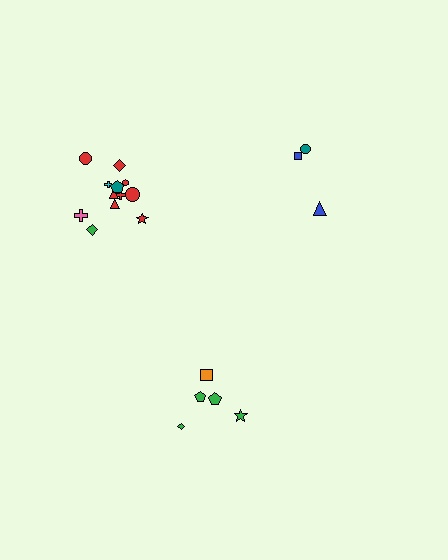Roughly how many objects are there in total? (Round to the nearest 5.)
Roughly 20 objects in total.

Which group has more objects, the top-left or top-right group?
The top-left group.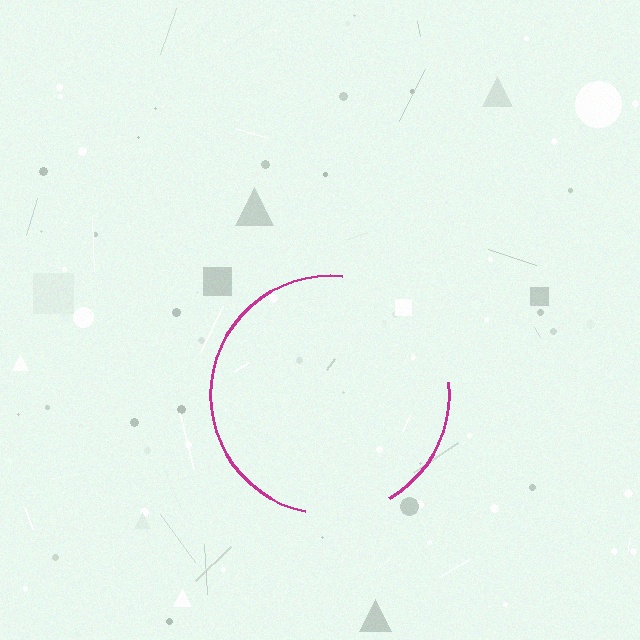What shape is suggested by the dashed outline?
The dashed outline suggests a circle.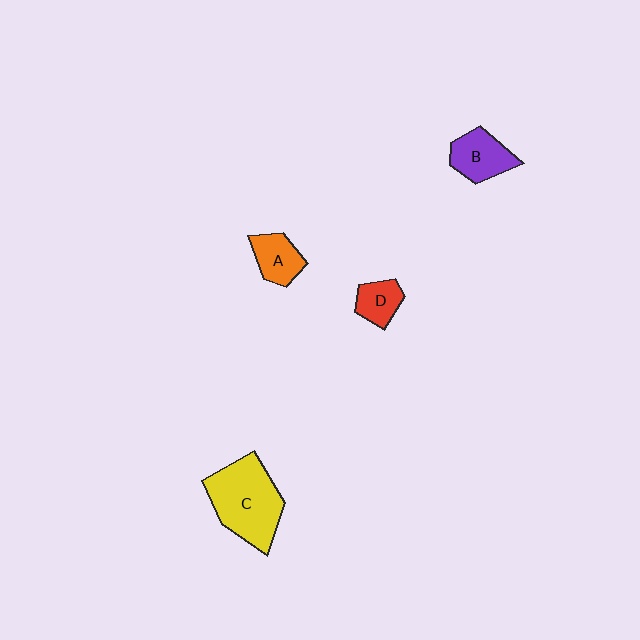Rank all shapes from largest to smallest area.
From largest to smallest: C (yellow), B (purple), A (orange), D (red).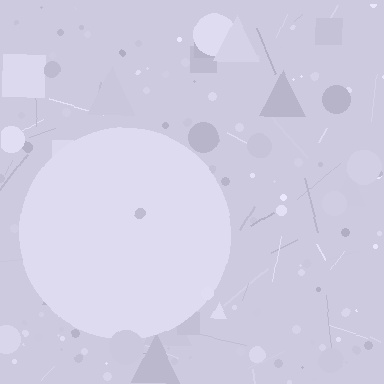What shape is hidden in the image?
A circle is hidden in the image.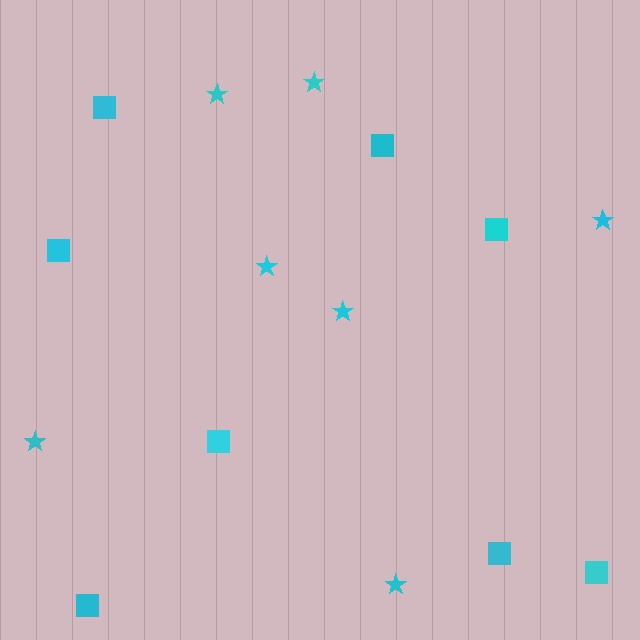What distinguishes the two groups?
There are 2 groups: one group of squares (8) and one group of stars (7).